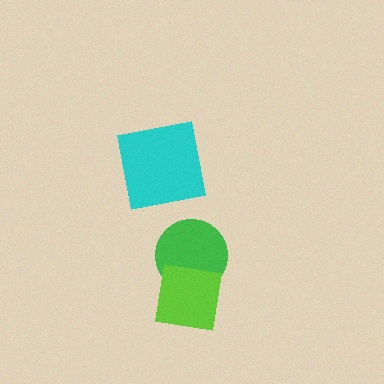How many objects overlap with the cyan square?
0 objects overlap with the cyan square.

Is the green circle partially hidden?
Yes, it is partially covered by another shape.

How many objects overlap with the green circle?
1 object overlaps with the green circle.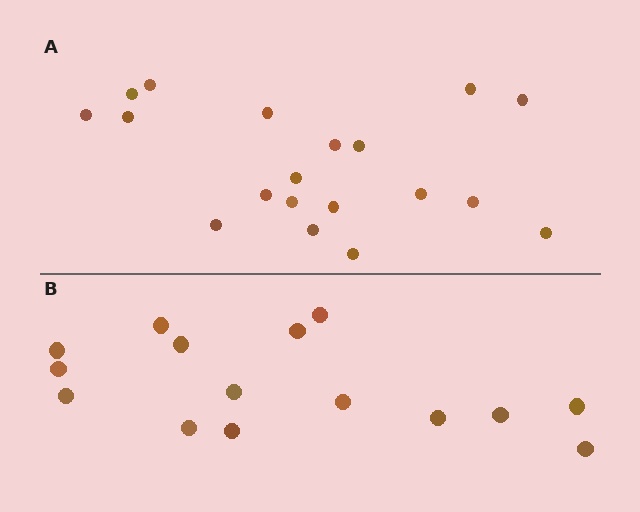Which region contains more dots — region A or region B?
Region A (the top region) has more dots.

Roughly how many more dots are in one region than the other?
Region A has about 4 more dots than region B.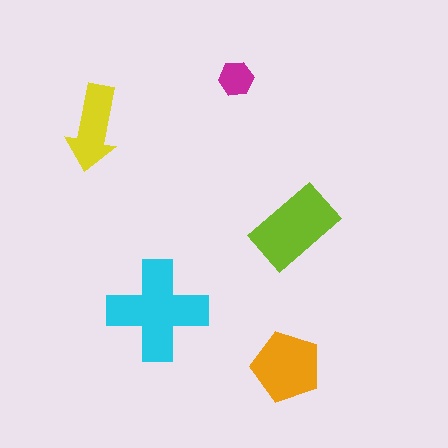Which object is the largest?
The cyan cross.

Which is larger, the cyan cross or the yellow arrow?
The cyan cross.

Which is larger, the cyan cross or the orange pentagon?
The cyan cross.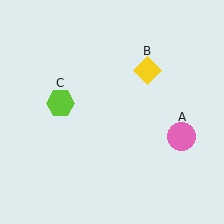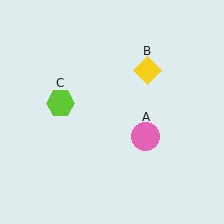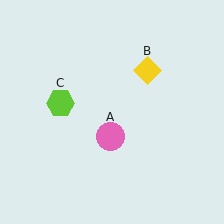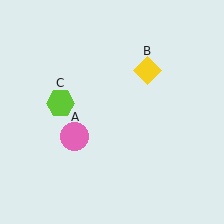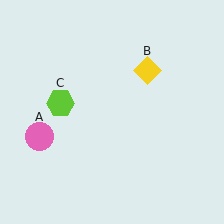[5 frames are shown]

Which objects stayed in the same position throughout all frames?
Yellow diamond (object B) and lime hexagon (object C) remained stationary.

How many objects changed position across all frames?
1 object changed position: pink circle (object A).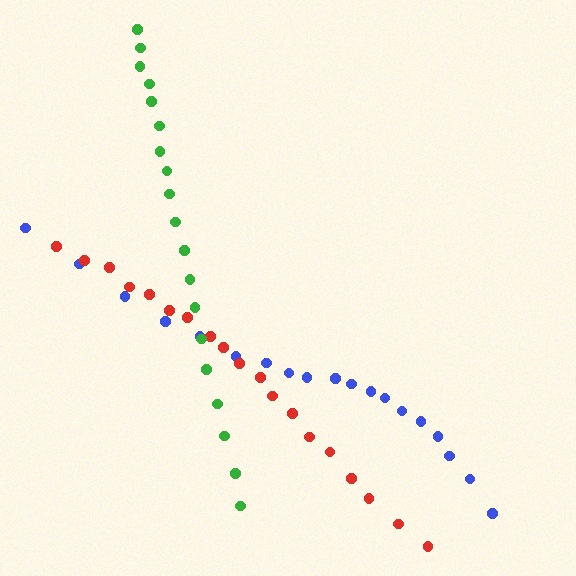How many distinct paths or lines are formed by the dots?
There are 3 distinct paths.